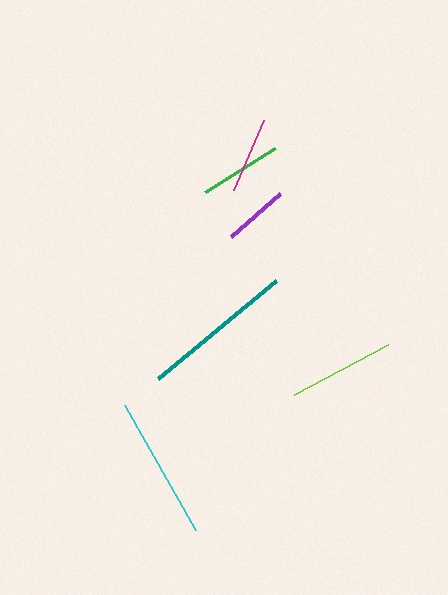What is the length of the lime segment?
The lime segment is approximately 107 pixels long.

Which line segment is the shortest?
The purple line is the shortest at approximately 65 pixels.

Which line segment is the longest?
The teal line is the longest at approximately 153 pixels.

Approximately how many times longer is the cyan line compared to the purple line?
The cyan line is approximately 2.2 times the length of the purple line.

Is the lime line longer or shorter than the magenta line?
The lime line is longer than the magenta line.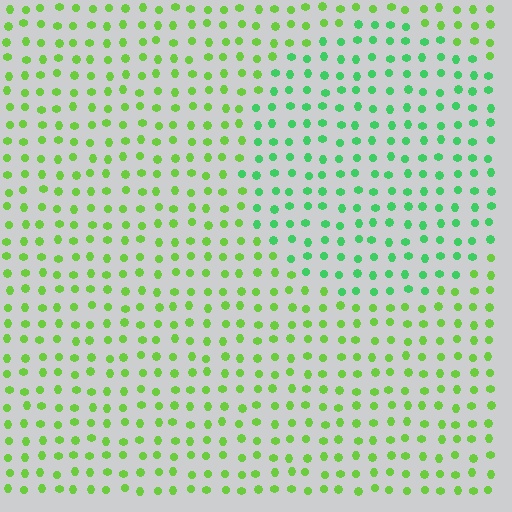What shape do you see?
I see a circle.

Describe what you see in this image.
The image is filled with small lime elements in a uniform arrangement. A circle-shaped region is visible where the elements are tinted to a slightly different hue, forming a subtle color boundary.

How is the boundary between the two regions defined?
The boundary is defined purely by a slight shift in hue (about 34 degrees). Spacing, size, and orientation are identical on both sides.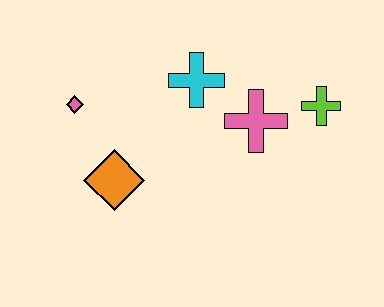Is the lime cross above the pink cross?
Yes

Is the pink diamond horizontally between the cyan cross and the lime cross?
No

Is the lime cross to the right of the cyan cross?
Yes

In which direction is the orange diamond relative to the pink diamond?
The orange diamond is below the pink diamond.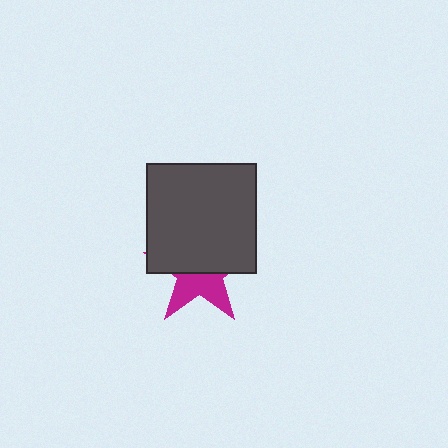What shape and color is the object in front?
The object in front is a dark gray square.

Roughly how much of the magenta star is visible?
A small part of it is visible (roughly 42%).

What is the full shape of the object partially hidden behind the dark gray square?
The partially hidden object is a magenta star.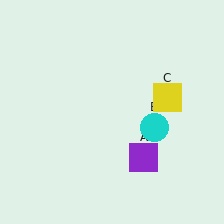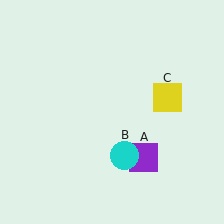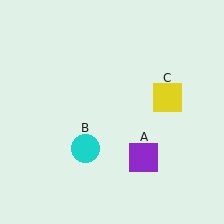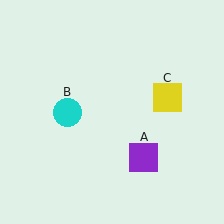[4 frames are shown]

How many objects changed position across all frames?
1 object changed position: cyan circle (object B).